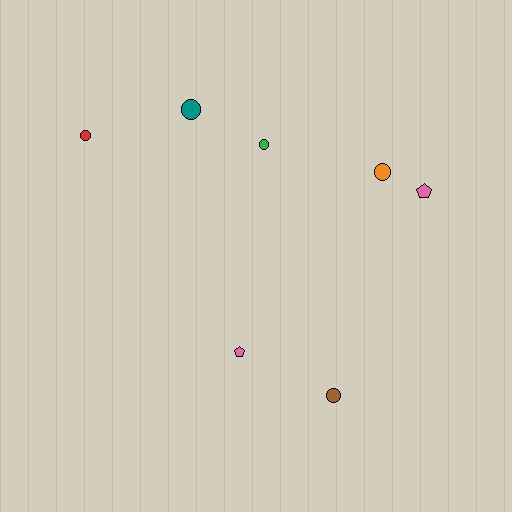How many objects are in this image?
There are 7 objects.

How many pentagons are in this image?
There are 2 pentagons.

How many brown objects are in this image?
There is 1 brown object.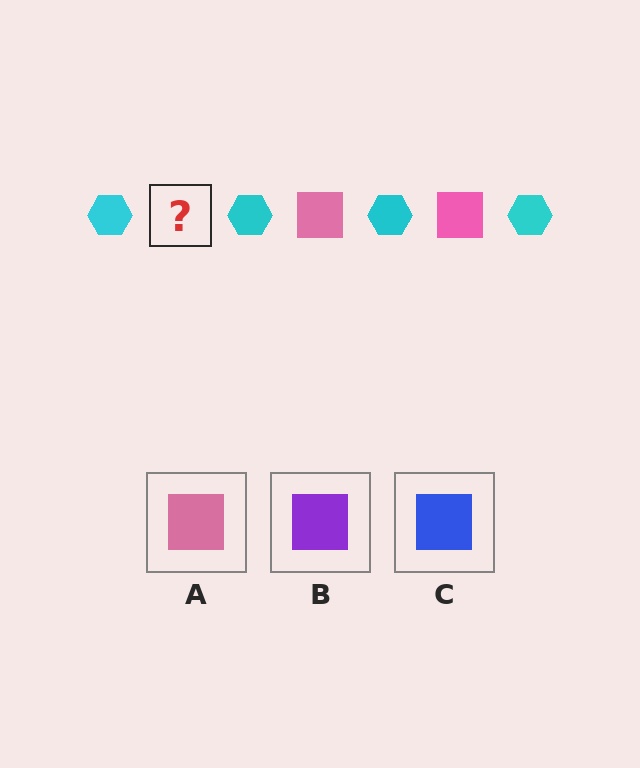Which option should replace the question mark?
Option A.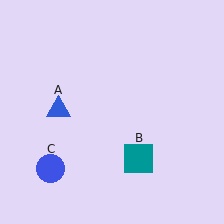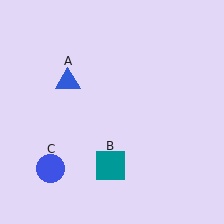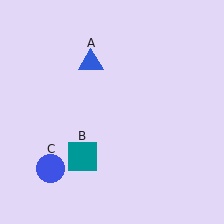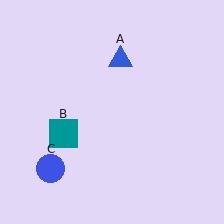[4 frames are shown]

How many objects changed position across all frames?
2 objects changed position: blue triangle (object A), teal square (object B).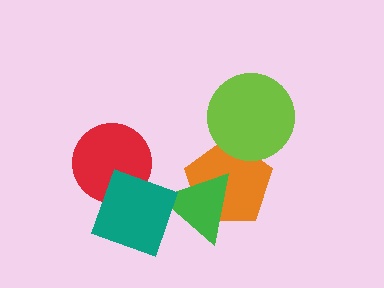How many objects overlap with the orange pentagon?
2 objects overlap with the orange pentagon.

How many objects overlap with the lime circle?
1 object overlaps with the lime circle.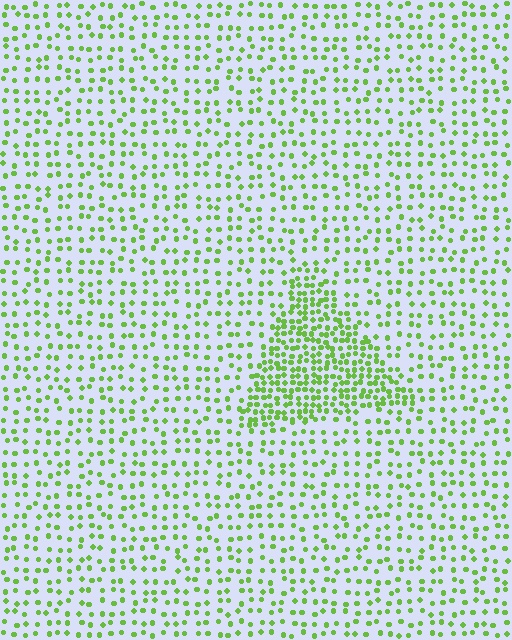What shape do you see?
I see a triangle.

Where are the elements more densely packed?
The elements are more densely packed inside the triangle boundary.